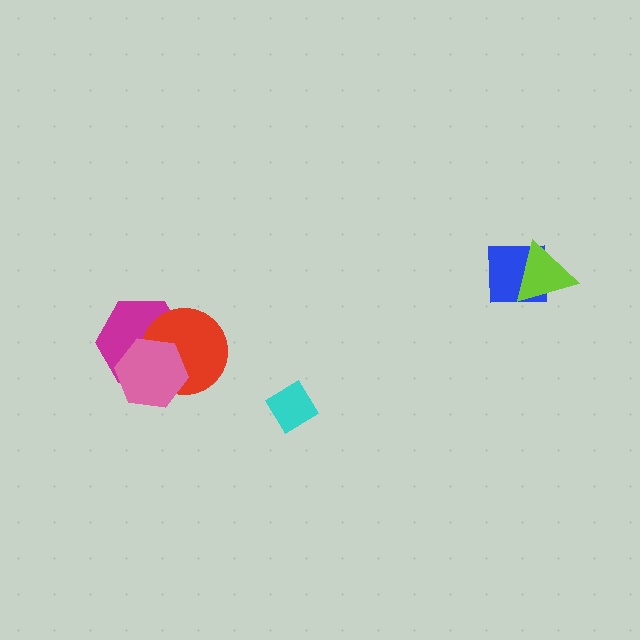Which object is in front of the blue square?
The lime triangle is in front of the blue square.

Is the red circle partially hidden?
Yes, it is partially covered by another shape.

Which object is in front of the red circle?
The pink hexagon is in front of the red circle.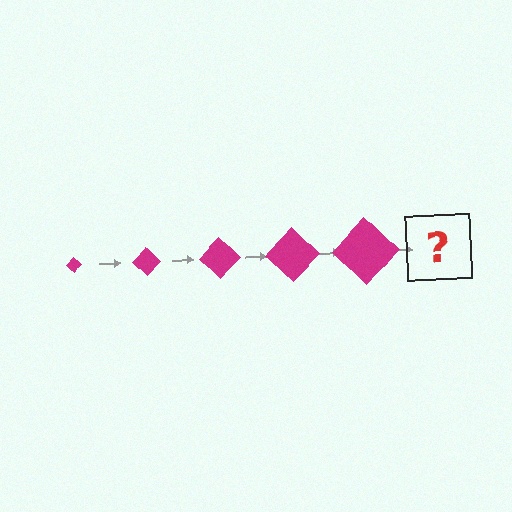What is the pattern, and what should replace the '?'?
The pattern is that the diamond gets progressively larger each step. The '?' should be a magenta diamond, larger than the previous one.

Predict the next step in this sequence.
The next step is a magenta diamond, larger than the previous one.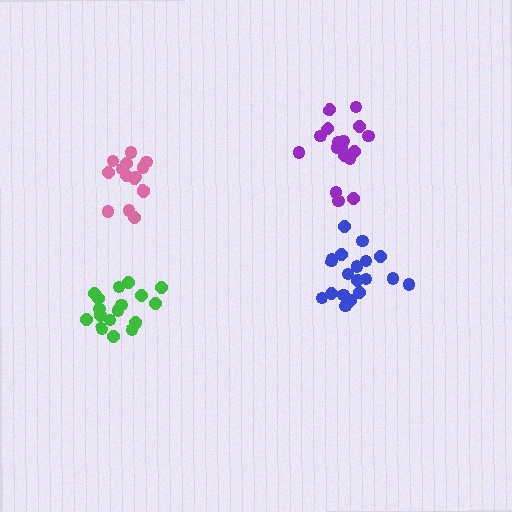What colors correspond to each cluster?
The clusters are colored: purple, green, pink, blue.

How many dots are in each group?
Group 1: 17 dots, Group 2: 17 dots, Group 3: 15 dots, Group 4: 19 dots (68 total).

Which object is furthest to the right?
The blue cluster is rightmost.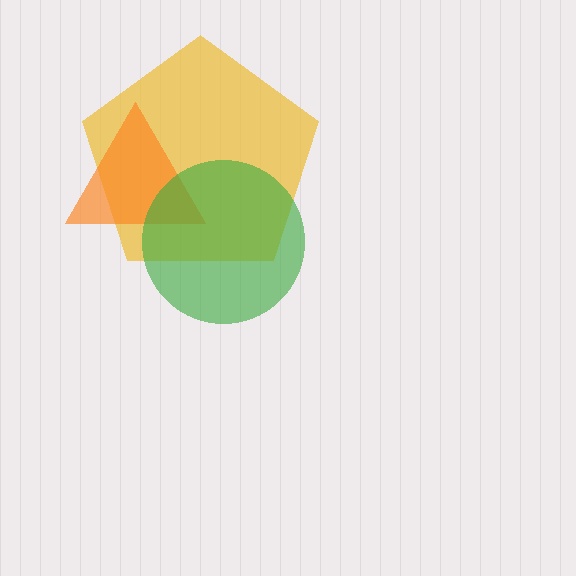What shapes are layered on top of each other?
The layered shapes are: a yellow pentagon, an orange triangle, a green circle.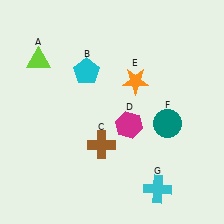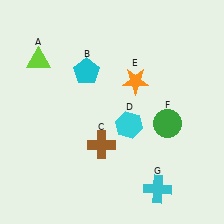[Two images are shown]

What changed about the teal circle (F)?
In Image 1, F is teal. In Image 2, it changed to green.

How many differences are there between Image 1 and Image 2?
There are 2 differences between the two images.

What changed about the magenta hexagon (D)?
In Image 1, D is magenta. In Image 2, it changed to cyan.